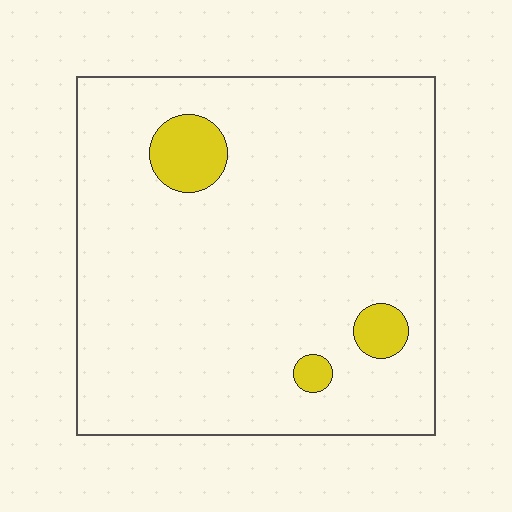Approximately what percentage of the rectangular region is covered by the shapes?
Approximately 5%.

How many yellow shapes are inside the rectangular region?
3.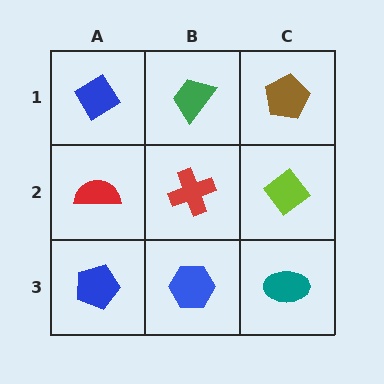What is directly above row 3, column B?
A red cross.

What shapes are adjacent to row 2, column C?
A brown pentagon (row 1, column C), a teal ellipse (row 3, column C), a red cross (row 2, column B).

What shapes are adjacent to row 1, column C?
A lime diamond (row 2, column C), a green trapezoid (row 1, column B).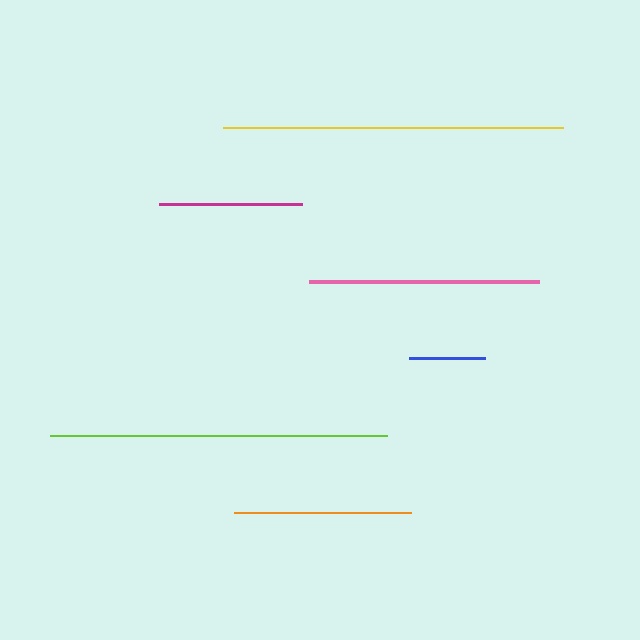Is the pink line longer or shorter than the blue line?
The pink line is longer than the blue line.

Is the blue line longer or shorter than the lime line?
The lime line is longer than the blue line.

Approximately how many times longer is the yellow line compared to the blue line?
The yellow line is approximately 4.5 times the length of the blue line.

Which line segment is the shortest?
The blue line is the shortest at approximately 76 pixels.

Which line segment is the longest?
The yellow line is the longest at approximately 340 pixels.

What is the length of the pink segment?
The pink segment is approximately 230 pixels long.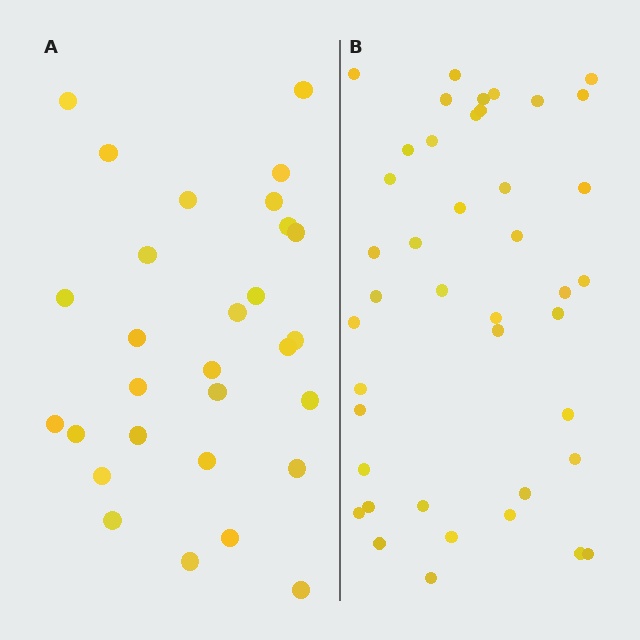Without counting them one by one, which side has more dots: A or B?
Region B (the right region) has more dots.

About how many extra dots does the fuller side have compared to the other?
Region B has approximately 15 more dots than region A.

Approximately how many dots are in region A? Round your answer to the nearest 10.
About 30 dots. (The exact count is 29, which rounds to 30.)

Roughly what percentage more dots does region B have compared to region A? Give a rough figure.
About 45% more.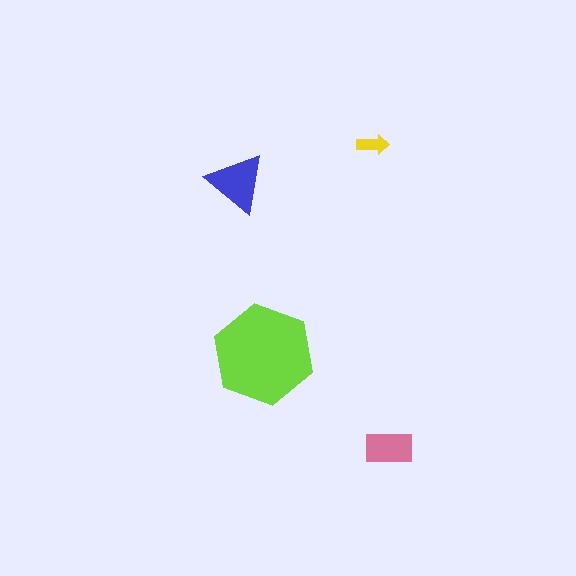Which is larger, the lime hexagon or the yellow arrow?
The lime hexagon.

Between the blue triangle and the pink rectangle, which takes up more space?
The blue triangle.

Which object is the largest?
The lime hexagon.